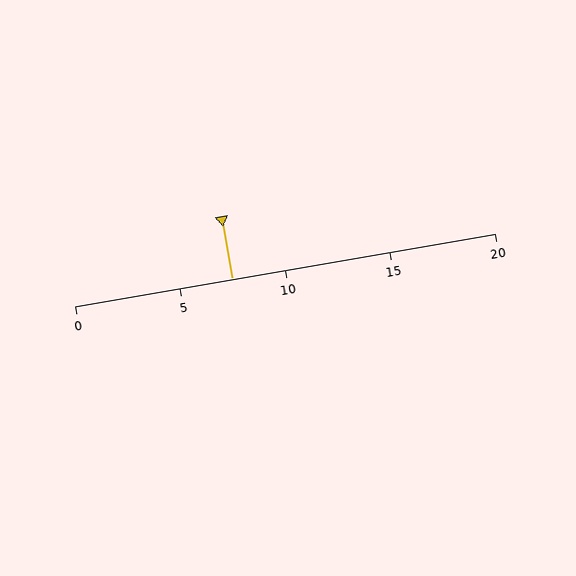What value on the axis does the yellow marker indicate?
The marker indicates approximately 7.5.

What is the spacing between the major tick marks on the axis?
The major ticks are spaced 5 apart.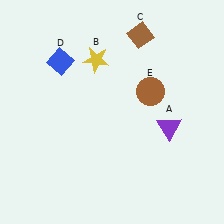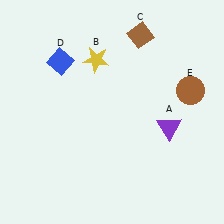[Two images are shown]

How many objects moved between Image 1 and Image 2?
1 object moved between the two images.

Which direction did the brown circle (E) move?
The brown circle (E) moved right.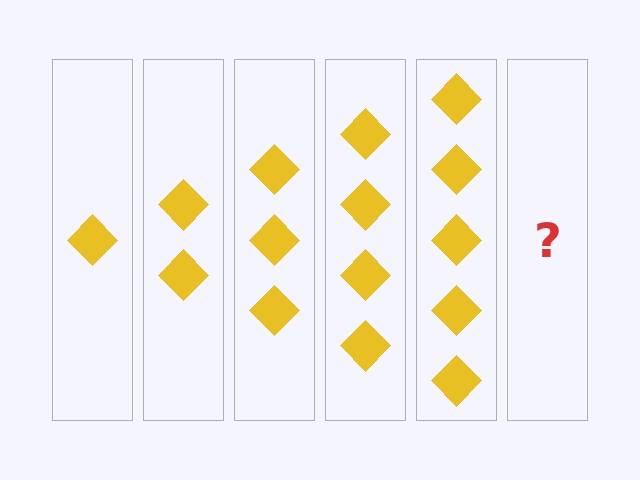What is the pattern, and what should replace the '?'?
The pattern is that each step adds one more diamond. The '?' should be 6 diamonds.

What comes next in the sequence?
The next element should be 6 diamonds.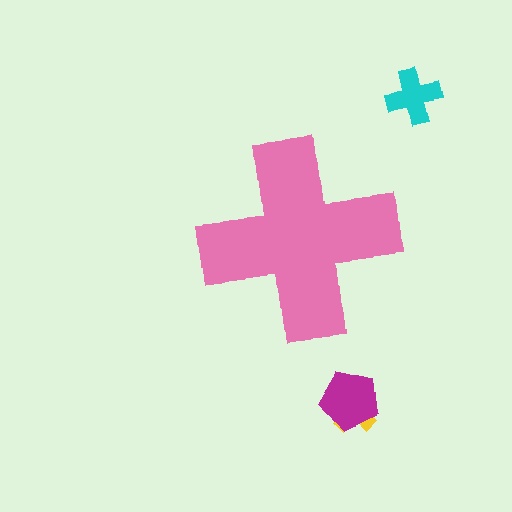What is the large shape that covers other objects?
A pink cross.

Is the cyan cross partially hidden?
No, the cyan cross is fully visible.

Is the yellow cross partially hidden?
No, the yellow cross is fully visible.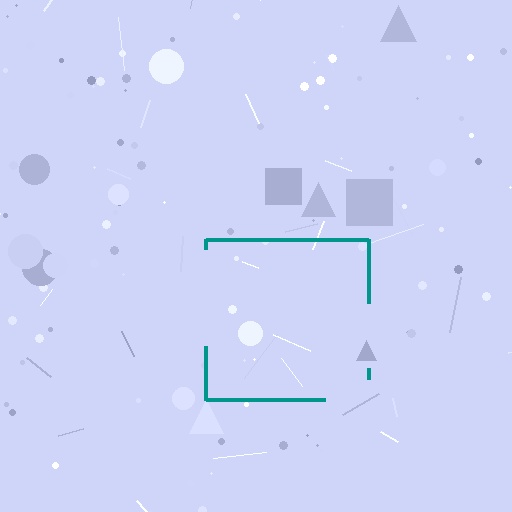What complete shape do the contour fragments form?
The contour fragments form a square.